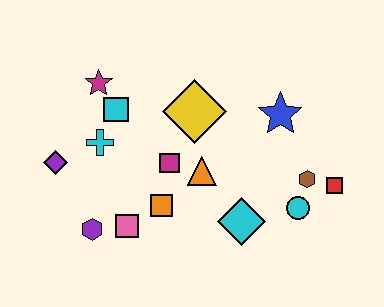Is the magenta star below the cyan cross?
No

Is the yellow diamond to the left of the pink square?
No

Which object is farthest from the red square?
The purple diamond is farthest from the red square.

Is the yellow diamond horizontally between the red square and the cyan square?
Yes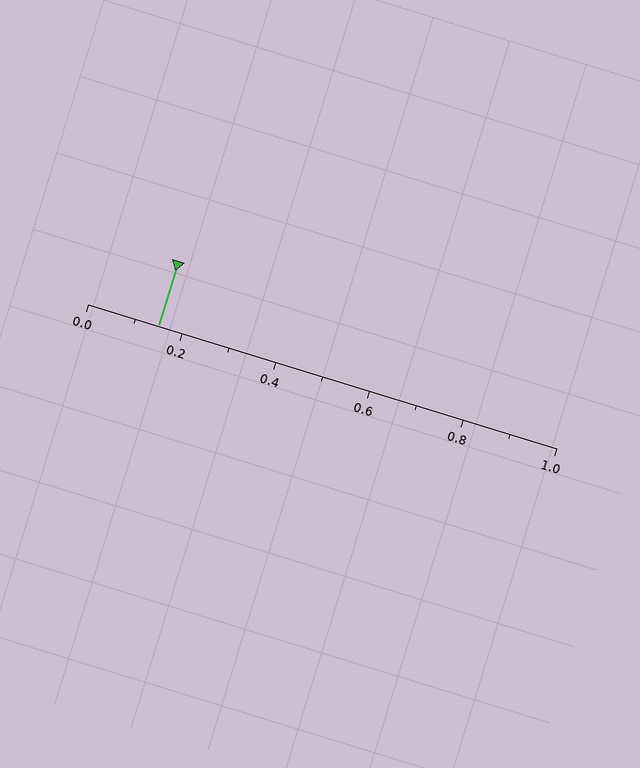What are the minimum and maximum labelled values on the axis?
The axis runs from 0.0 to 1.0.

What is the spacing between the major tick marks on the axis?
The major ticks are spaced 0.2 apart.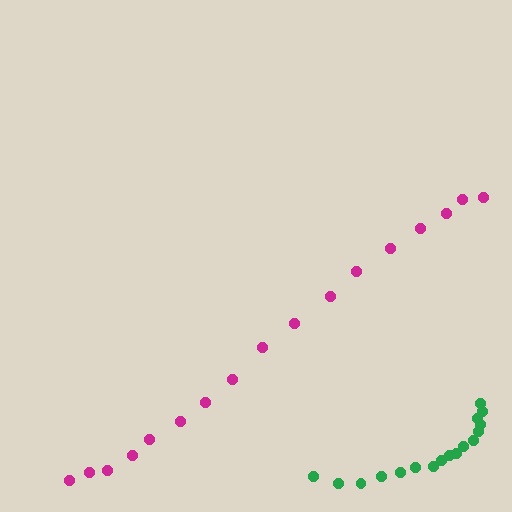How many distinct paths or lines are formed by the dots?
There are 2 distinct paths.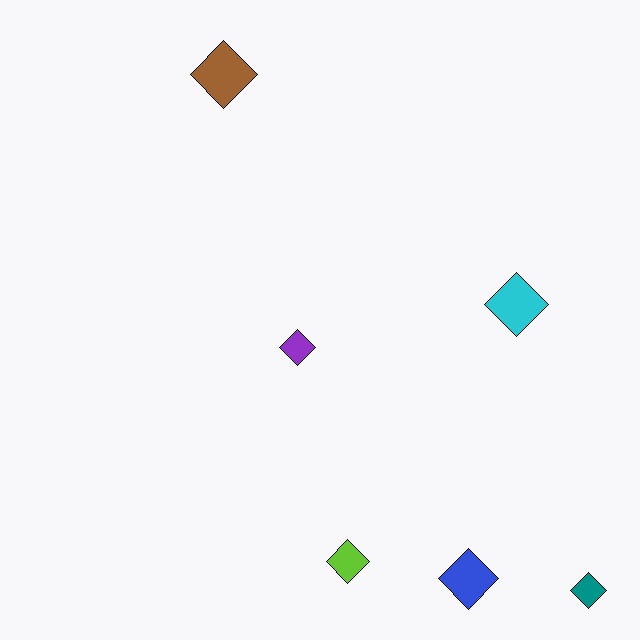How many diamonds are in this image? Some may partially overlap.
There are 6 diamonds.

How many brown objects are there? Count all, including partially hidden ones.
There is 1 brown object.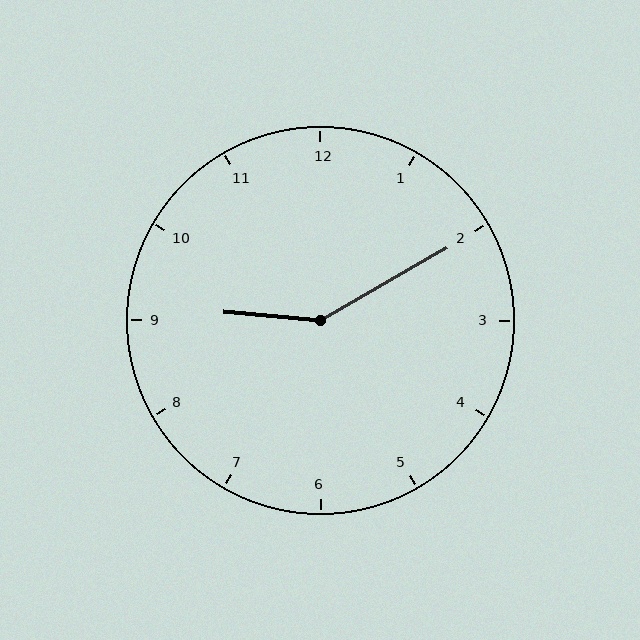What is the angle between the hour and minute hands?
Approximately 145 degrees.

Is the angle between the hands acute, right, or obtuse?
It is obtuse.